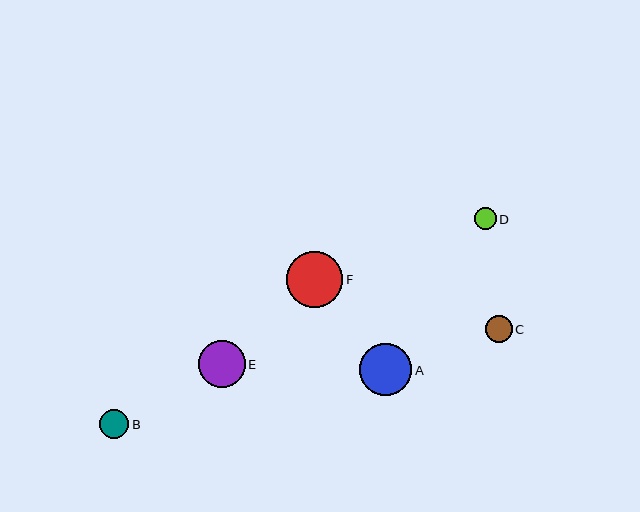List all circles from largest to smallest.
From largest to smallest: F, A, E, B, C, D.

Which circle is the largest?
Circle F is the largest with a size of approximately 56 pixels.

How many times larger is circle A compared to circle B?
Circle A is approximately 1.8 times the size of circle B.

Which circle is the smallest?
Circle D is the smallest with a size of approximately 21 pixels.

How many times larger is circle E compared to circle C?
Circle E is approximately 1.7 times the size of circle C.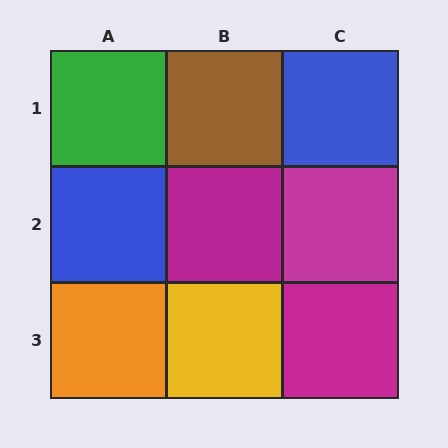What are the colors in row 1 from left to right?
Green, brown, blue.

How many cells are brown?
1 cell is brown.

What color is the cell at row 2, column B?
Magenta.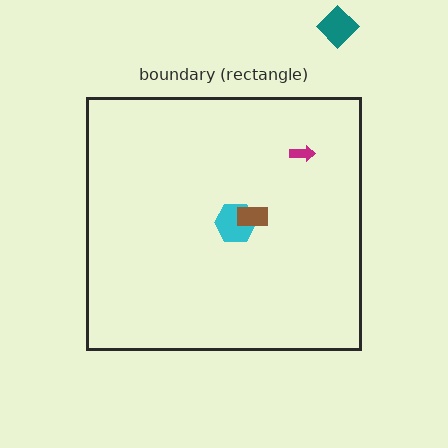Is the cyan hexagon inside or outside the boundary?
Inside.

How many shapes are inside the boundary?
3 inside, 1 outside.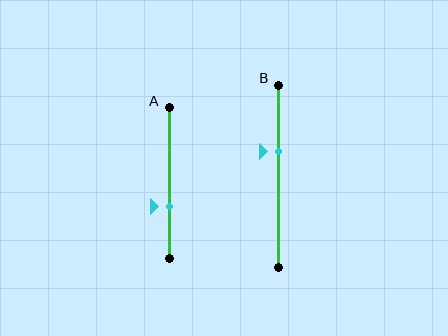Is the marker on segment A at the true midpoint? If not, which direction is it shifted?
No, the marker on segment A is shifted downward by about 16% of the segment length.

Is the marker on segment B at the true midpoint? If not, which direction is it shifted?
No, the marker on segment B is shifted upward by about 14% of the segment length.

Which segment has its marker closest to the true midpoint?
Segment B has its marker closest to the true midpoint.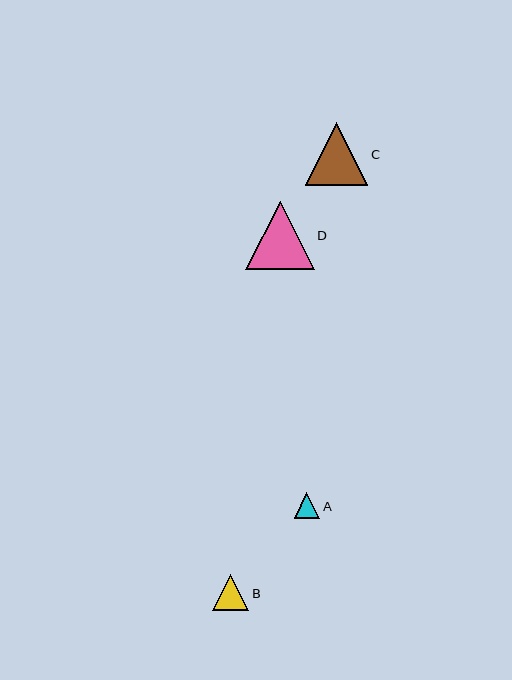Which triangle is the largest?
Triangle D is the largest with a size of approximately 68 pixels.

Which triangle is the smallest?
Triangle A is the smallest with a size of approximately 26 pixels.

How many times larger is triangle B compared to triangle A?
Triangle B is approximately 1.4 times the size of triangle A.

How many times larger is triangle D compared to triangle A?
Triangle D is approximately 2.7 times the size of triangle A.